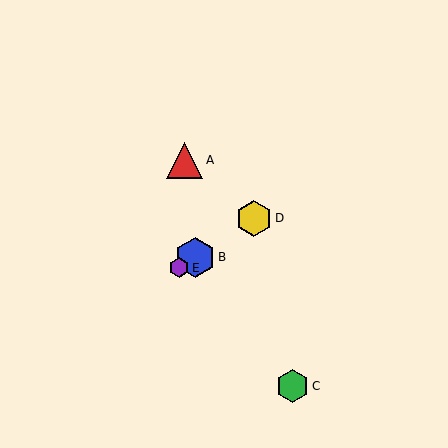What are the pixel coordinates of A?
Object A is at (185, 160).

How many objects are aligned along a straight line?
3 objects (B, D, E) are aligned along a straight line.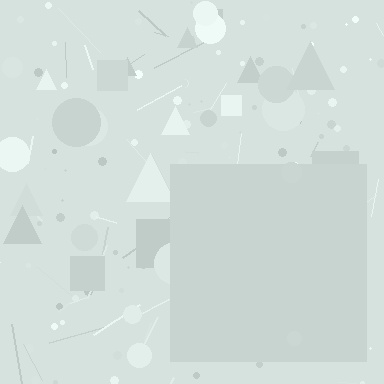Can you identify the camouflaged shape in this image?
The camouflaged shape is a square.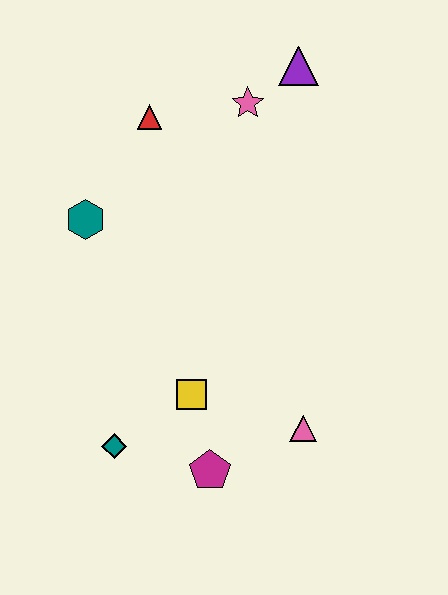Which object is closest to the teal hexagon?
The red triangle is closest to the teal hexagon.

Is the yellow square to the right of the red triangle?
Yes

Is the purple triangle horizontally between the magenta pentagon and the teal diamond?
No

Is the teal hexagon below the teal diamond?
No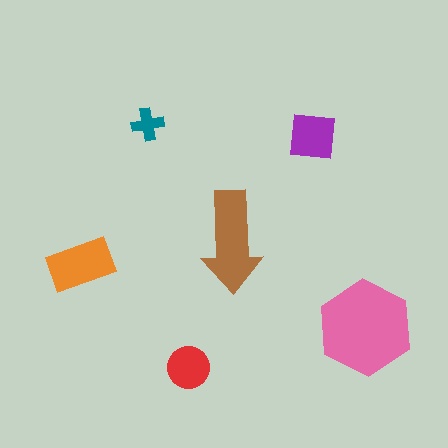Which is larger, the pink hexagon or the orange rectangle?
The pink hexagon.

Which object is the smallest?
The teal cross.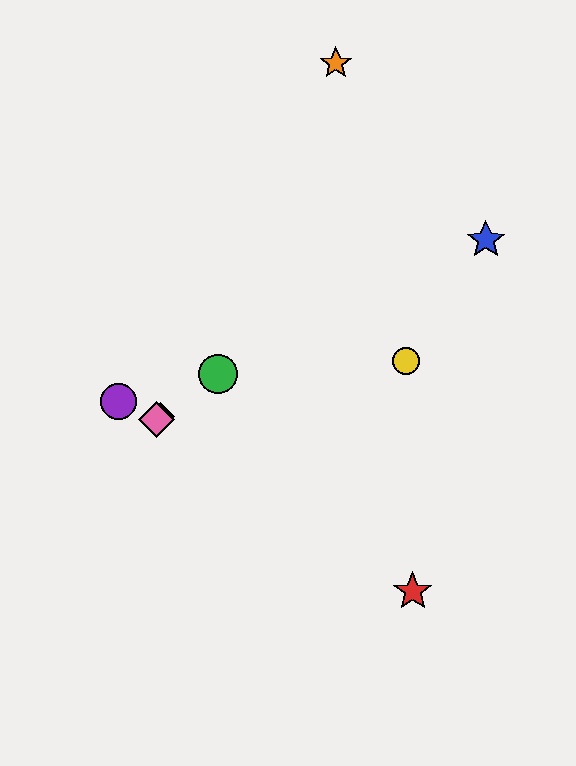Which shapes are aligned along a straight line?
The green circle, the cyan diamond, the pink diamond are aligned along a straight line.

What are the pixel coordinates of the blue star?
The blue star is at (486, 240).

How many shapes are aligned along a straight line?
3 shapes (the green circle, the cyan diamond, the pink diamond) are aligned along a straight line.